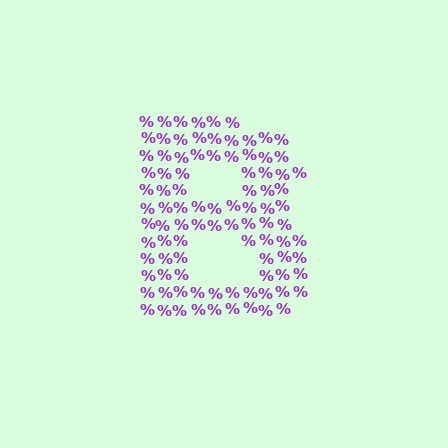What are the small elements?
The small elements are percent signs.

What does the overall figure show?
The overall figure shows the letter B.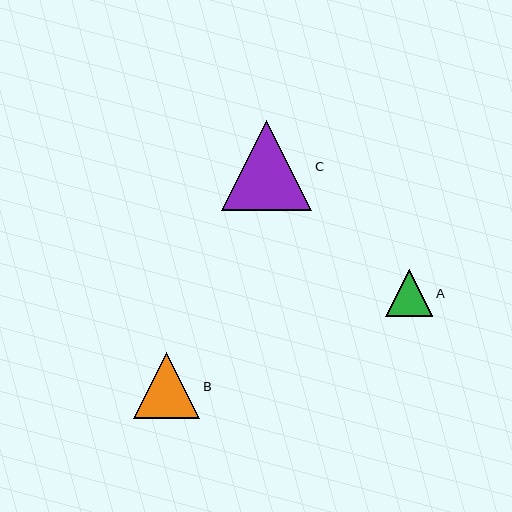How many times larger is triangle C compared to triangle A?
Triangle C is approximately 1.9 times the size of triangle A.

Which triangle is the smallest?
Triangle A is the smallest with a size of approximately 47 pixels.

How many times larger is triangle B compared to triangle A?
Triangle B is approximately 1.4 times the size of triangle A.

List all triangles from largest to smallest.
From largest to smallest: C, B, A.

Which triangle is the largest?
Triangle C is the largest with a size of approximately 90 pixels.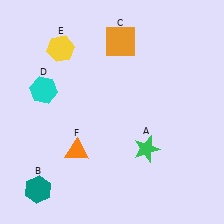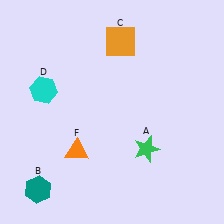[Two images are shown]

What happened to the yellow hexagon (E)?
The yellow hexagon (E) was removed in Image 2. It was in the top-left area of Image 1.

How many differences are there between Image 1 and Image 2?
There is 1 difference between the two images.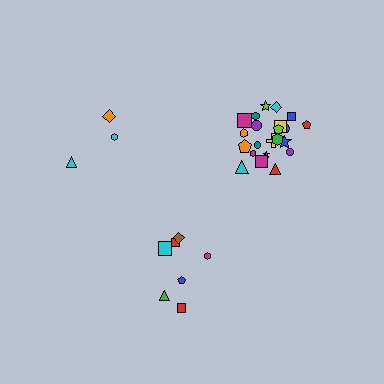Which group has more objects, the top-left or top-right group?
The top-right group.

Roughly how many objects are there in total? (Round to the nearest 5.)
Roughly 30 objects in total.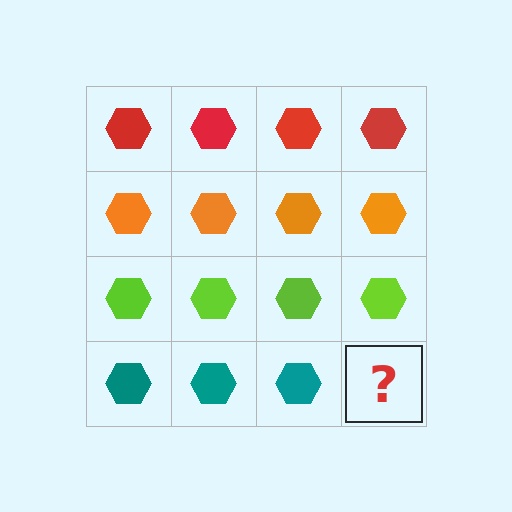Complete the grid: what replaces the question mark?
The question mark should be replaced with a teal hexagon.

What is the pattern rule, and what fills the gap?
The rule is that each row has a consistent color. The gap should be filled with a teal hexagon.